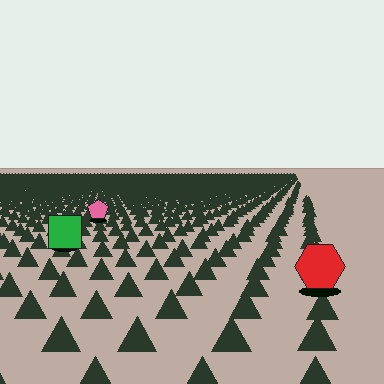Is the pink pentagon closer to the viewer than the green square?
No. The green square is closer — you can tell from the texture gradient: the ground texture is coarser near it.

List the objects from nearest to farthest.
From nearest to farthest: the red hexagon, the green square, the pink pentagon.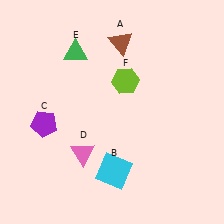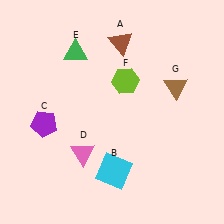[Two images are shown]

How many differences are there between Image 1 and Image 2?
There is 1 difference between the two images.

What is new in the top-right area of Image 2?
A brown triangle (G) was added in the top-right area of Image 2.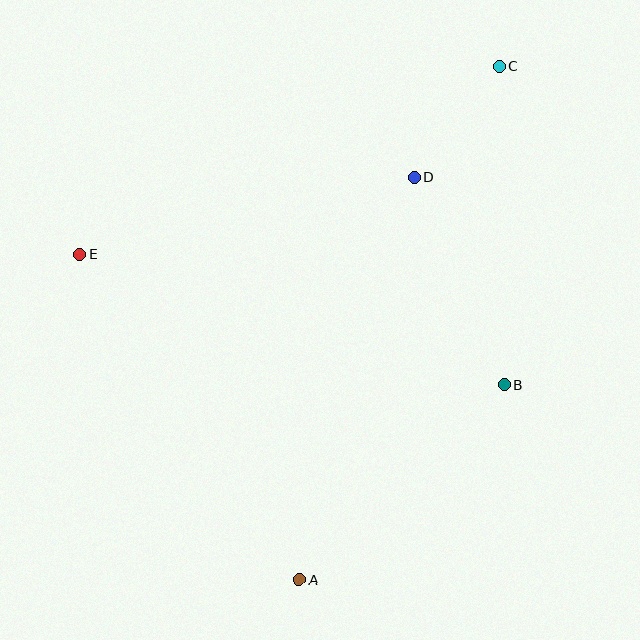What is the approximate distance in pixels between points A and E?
The distance between A and E is approximately 393 pixels.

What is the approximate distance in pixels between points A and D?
The distance between A and D is approximately 419 pixels.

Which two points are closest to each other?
Points C and D are closest to each other.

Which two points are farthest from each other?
Points A and C are farthest from each other.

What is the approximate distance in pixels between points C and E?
The distance between C and E is approximately 460 pixels.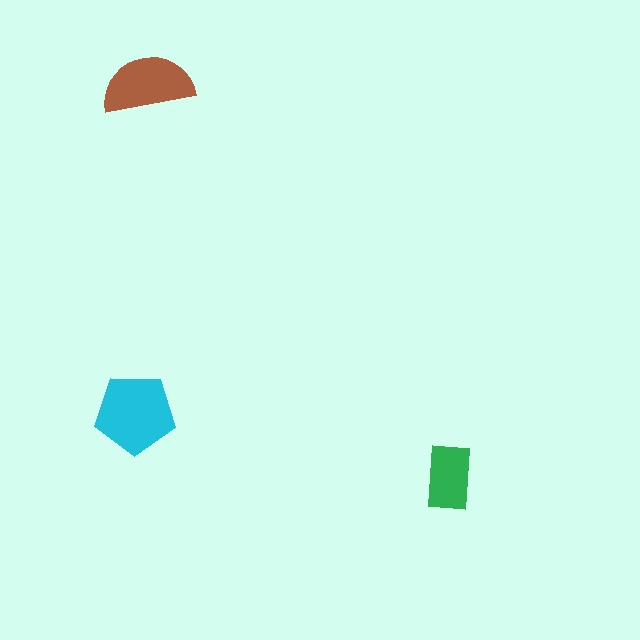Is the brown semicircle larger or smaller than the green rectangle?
Larger.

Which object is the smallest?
The green rectangle.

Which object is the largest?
The cyan pentagon.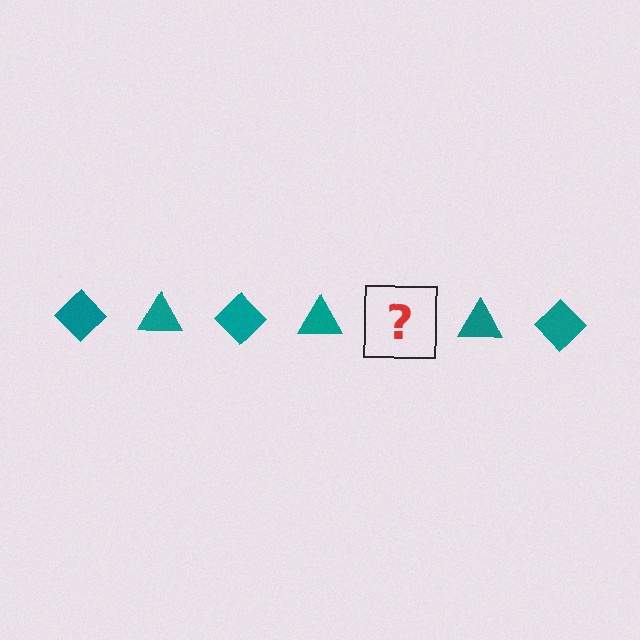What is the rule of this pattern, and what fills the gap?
The rule is that the pattern cycles through diamond, triangle shapes in teal. The gap should be filled with a teal diamond.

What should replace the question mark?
The question mark should be replaced with a teal diamond.